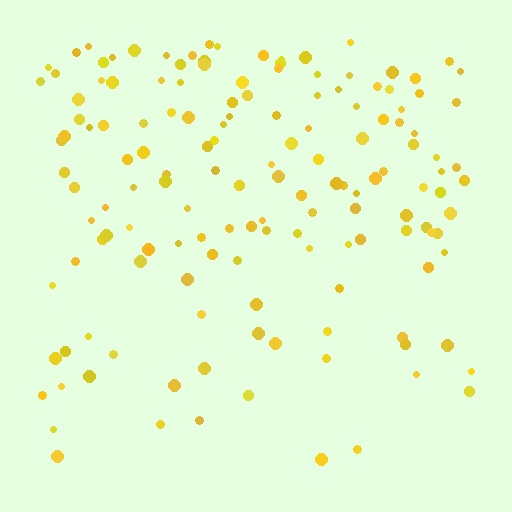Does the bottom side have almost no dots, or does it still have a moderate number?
Still a moderate number, just noticeably fewer than the top.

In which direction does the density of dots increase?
From bottom to top, with the top side densest.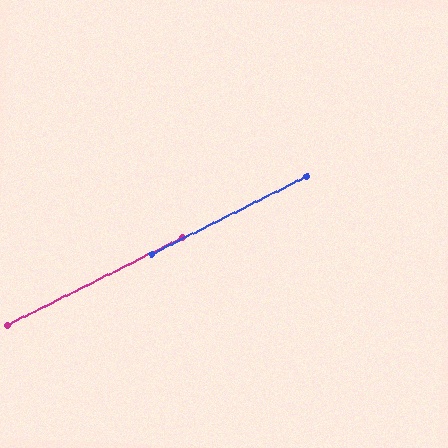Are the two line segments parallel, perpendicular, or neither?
Parallel — their directions differ by only 0.5°.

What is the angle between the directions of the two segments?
Approximately 0 degrees.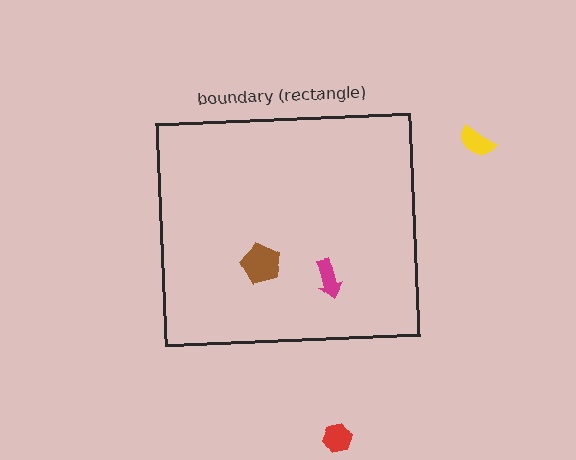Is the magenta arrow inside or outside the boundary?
Inside.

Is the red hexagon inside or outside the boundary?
Outside.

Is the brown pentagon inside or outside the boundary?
Inside.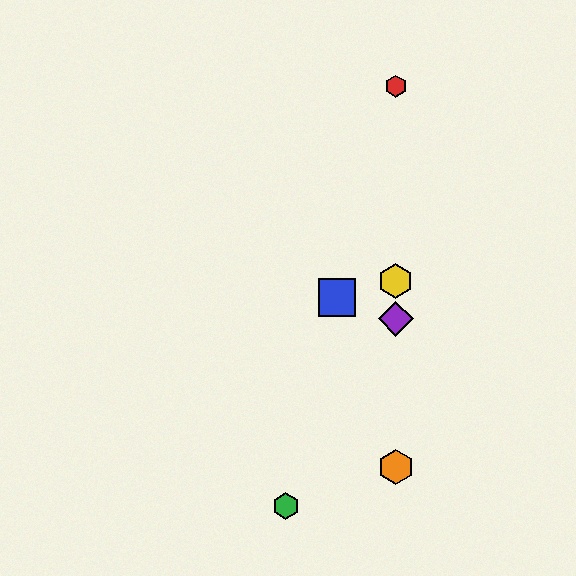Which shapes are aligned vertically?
The red hexagon, the yellow hexagon, the purple diamond, the orange hexagon are aligned vertically.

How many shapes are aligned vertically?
4 shapes (the red hexagon, the yellow hexagon, the purple diamond, the orange hexagon) are aligned vertically.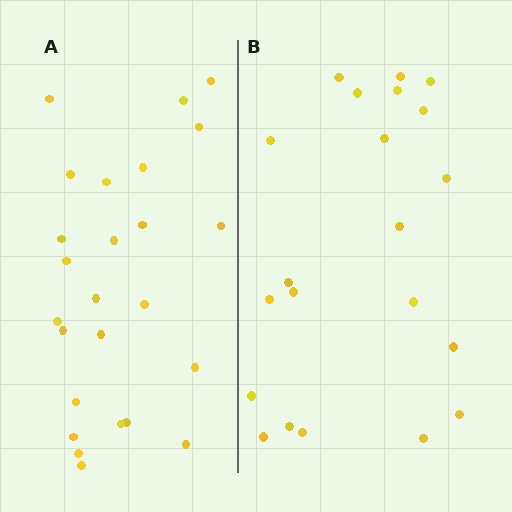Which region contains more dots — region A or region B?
Region A (the left region) has more dots.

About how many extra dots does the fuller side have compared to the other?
Region A has about 4 more dots than region B.